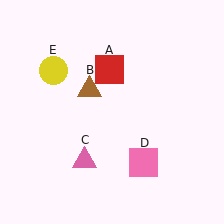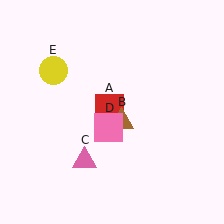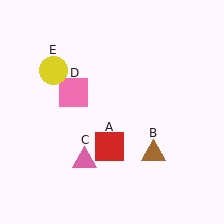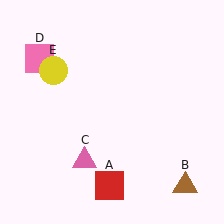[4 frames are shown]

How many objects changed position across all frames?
3 objects changed position: red square (object A), brown triangle (object B), pink square (object D).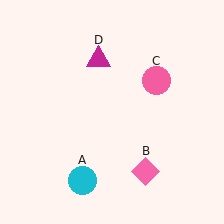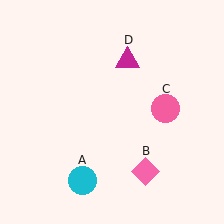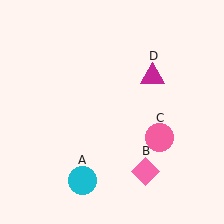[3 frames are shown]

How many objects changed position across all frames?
2 objects changed position: pink circle (object C), magenta triangle (object D).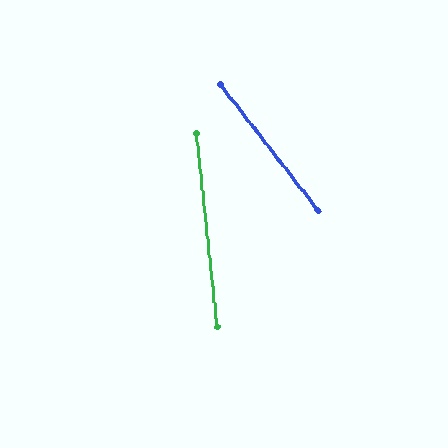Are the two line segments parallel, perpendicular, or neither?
Neither parallel nor perpendicular — they differ by about 31°.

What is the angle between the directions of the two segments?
Approximately 31 degrees.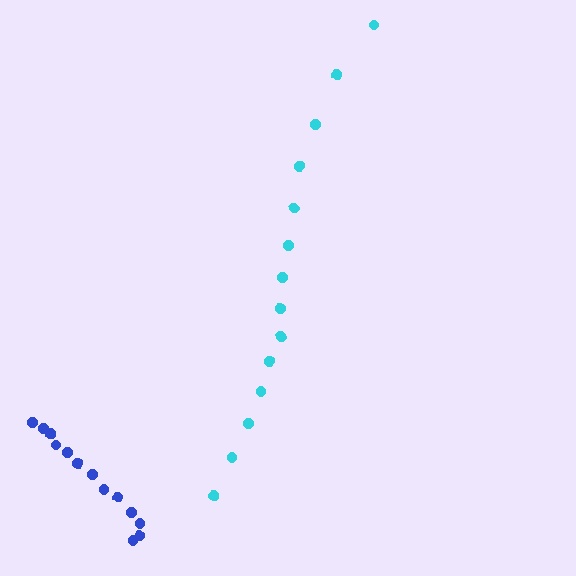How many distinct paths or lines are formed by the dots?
There are 2 distinct paths.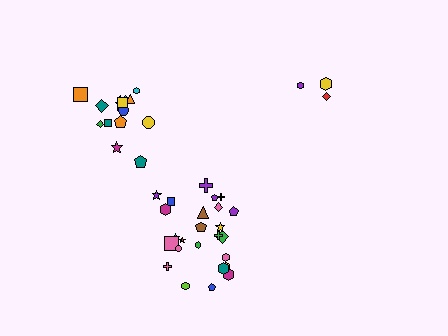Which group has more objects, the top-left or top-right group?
The top-left group.